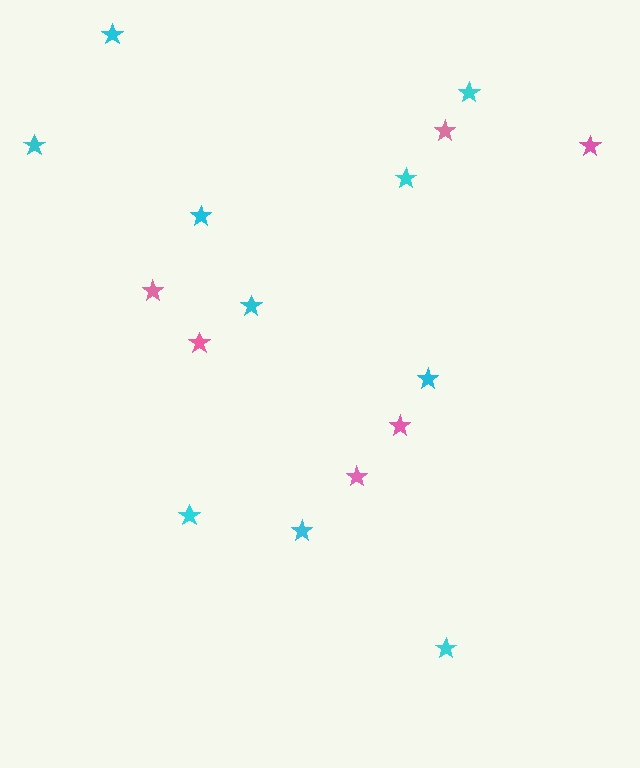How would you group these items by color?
There are 2 groups: one group of pink stars (6) and one group of cyan stars (10).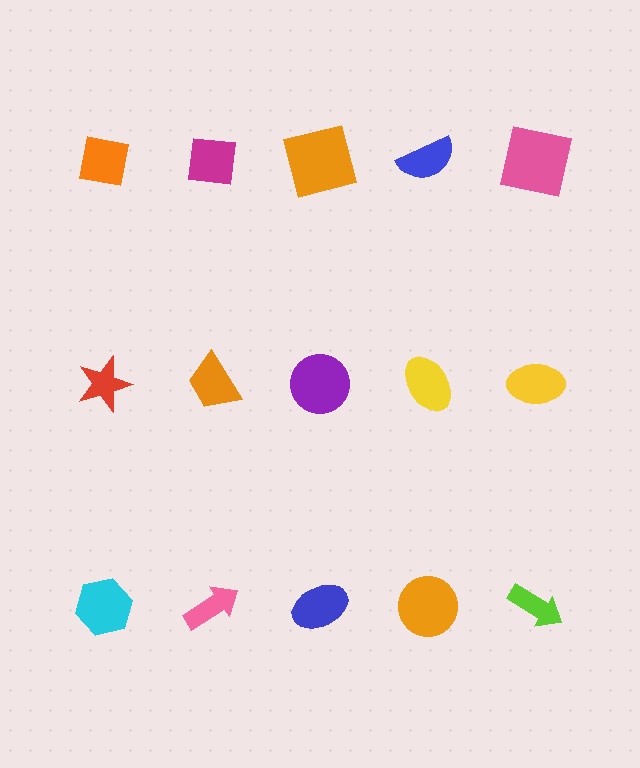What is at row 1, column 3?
An orange square.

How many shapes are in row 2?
5 shapes.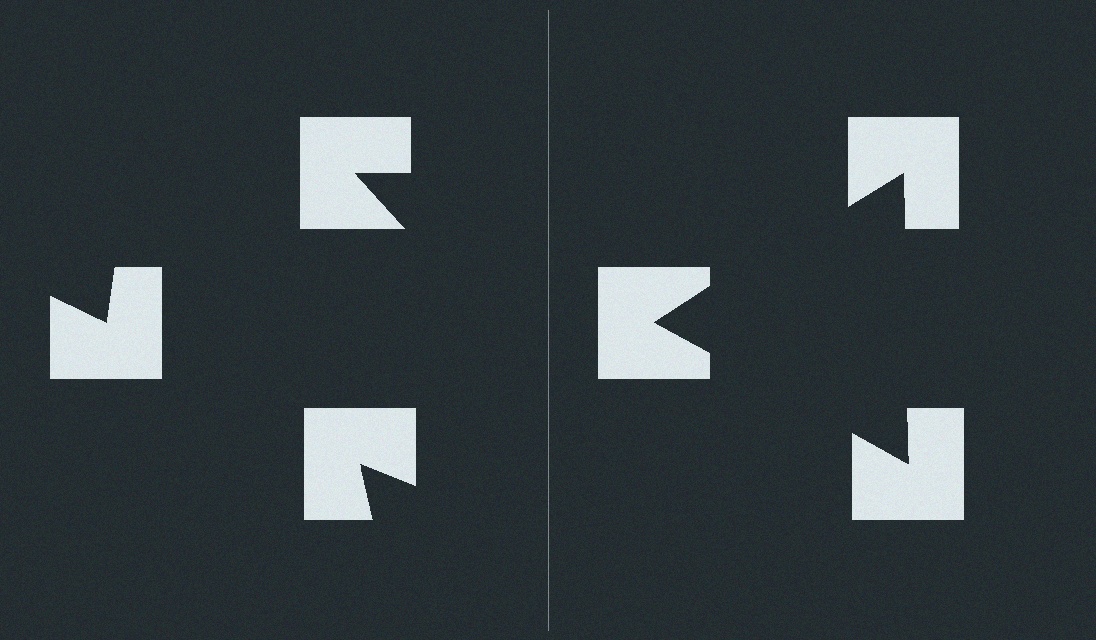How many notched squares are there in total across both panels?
6 — 3 on each side.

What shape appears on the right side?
An illusory triangle.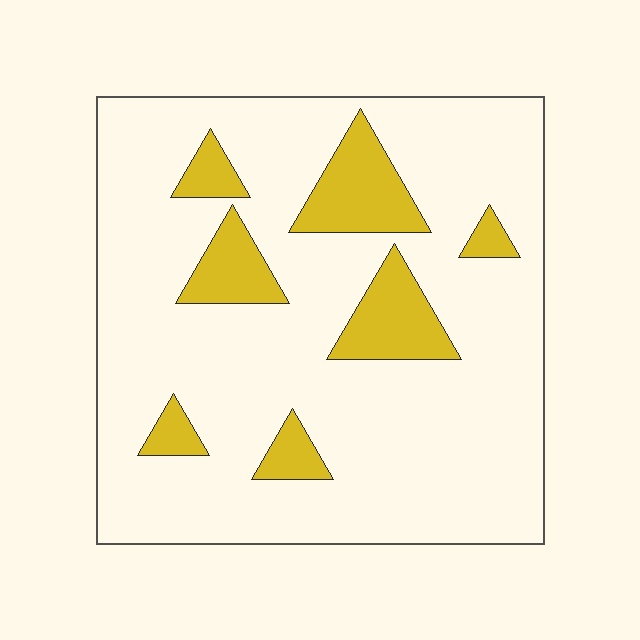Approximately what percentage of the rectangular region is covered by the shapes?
Approximately 15%.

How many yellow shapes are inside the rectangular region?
7.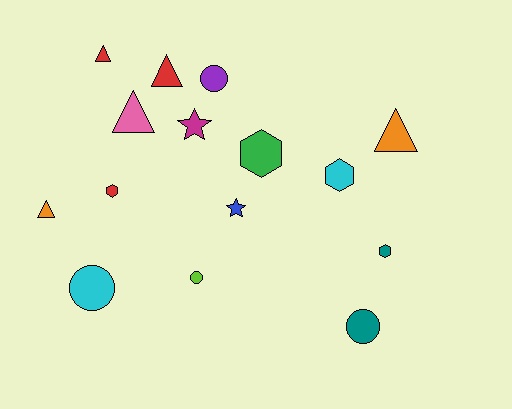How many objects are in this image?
There are 15 objects.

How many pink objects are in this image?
There is 1 pink object.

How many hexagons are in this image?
There are 4 hexagons.